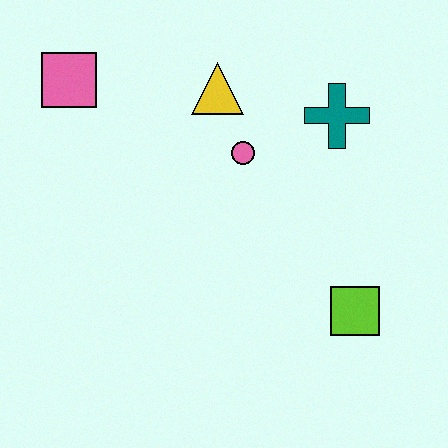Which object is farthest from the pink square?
The lime square is farthest from the pink square.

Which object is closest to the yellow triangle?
The pink circle is closest to the yellow triangle.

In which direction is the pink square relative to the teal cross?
The pink square is to the left of the teal cross.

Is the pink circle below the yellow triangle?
Yes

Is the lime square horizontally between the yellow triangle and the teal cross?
No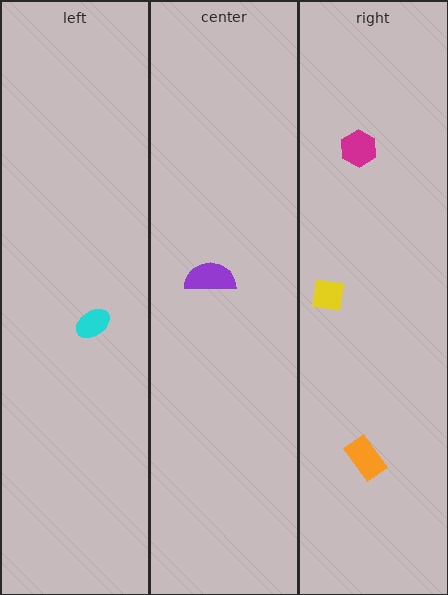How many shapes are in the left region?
1.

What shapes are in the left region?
The cyan ellipse.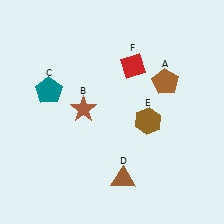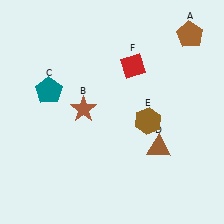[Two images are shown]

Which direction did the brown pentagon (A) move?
The brown pentagon (A) moved up.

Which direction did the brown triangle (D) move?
The brown triangle (D) moved right.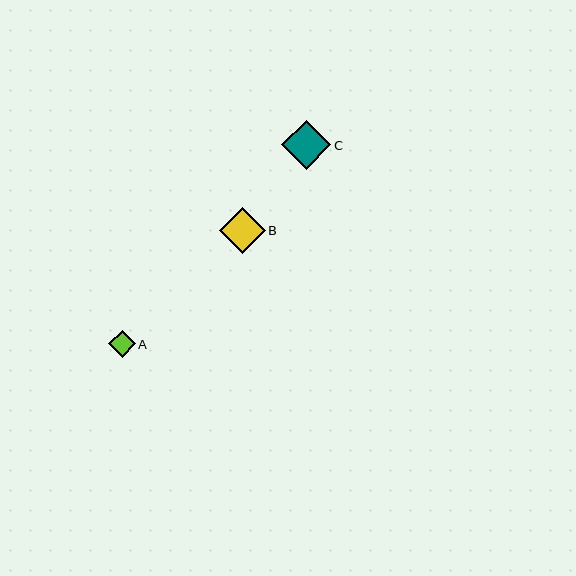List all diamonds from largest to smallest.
From largest to smallest: C, B, A.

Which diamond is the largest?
Diamond C is the largest with a size of approximately 49 pixels.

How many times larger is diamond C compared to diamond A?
Diamond C is approximately 1.9 times the size of diamond A.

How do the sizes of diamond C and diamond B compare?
Diamond C and diamond B are approximately the same size.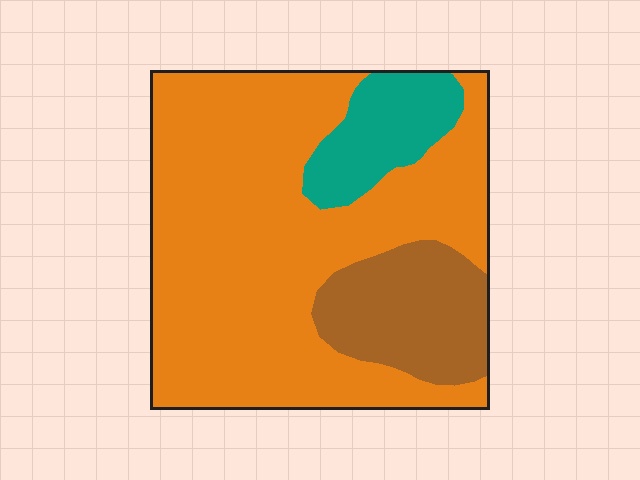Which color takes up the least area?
Teal, at roughly 10%.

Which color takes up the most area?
Orange, at roughly 70%.